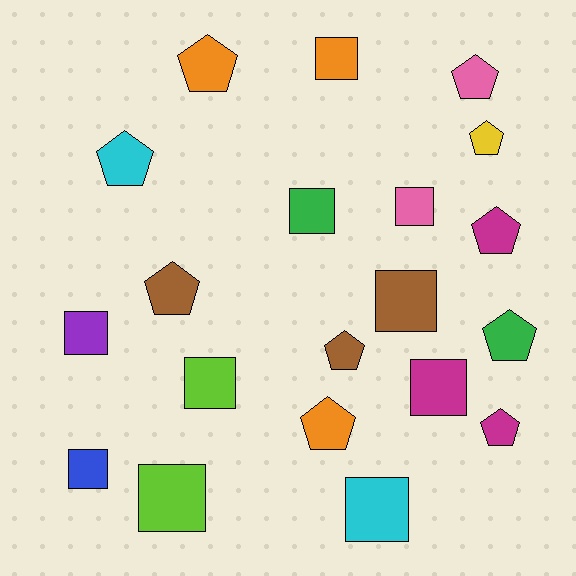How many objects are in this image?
There are 20 objects.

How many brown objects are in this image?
There are 3 brown objects.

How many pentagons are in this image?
There are 10 pentagons.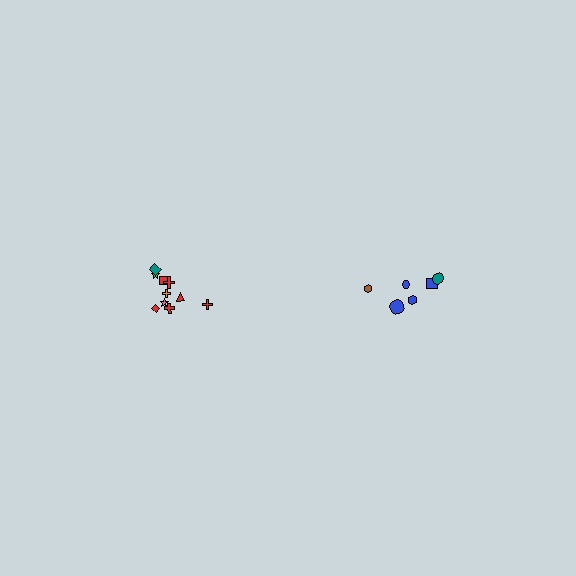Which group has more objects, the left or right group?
The left group.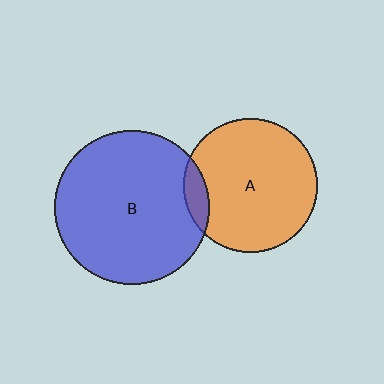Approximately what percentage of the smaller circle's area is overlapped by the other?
Approximately 10%.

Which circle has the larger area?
Circle B (blue).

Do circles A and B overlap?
Yes.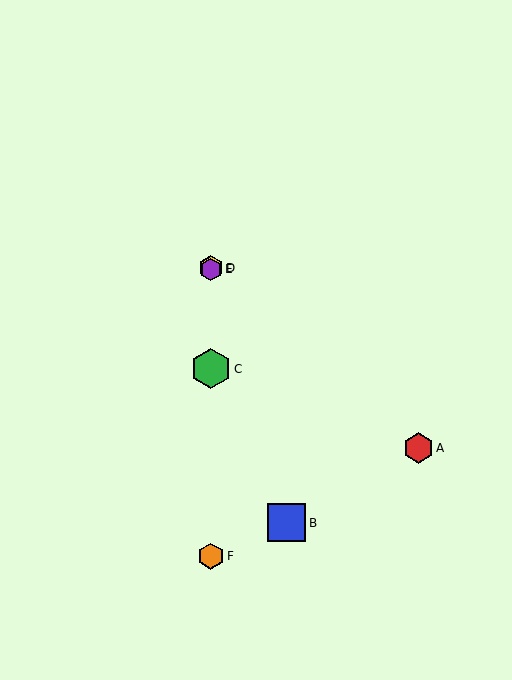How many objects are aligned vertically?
4 objects (C, D, E, F) are aligned vertically.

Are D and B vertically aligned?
No, D is at x≈211 and B is at x≈287.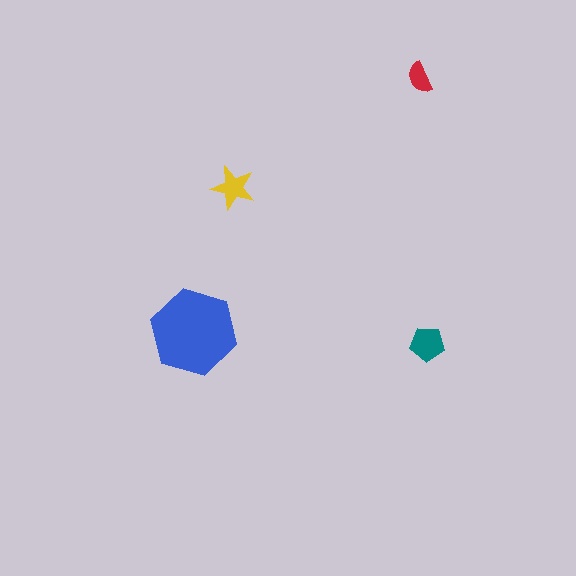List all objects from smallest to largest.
The red semicircle, the yellow star, the teal pentagon, the blue hexagon.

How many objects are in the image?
There are 4 objects in the image.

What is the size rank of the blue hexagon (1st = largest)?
1st.